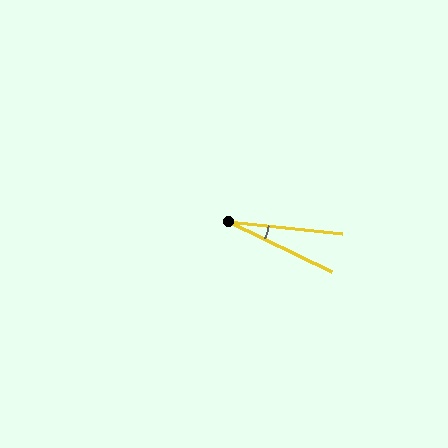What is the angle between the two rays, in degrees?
Approximately 20 degrees.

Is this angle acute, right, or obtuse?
It is acute.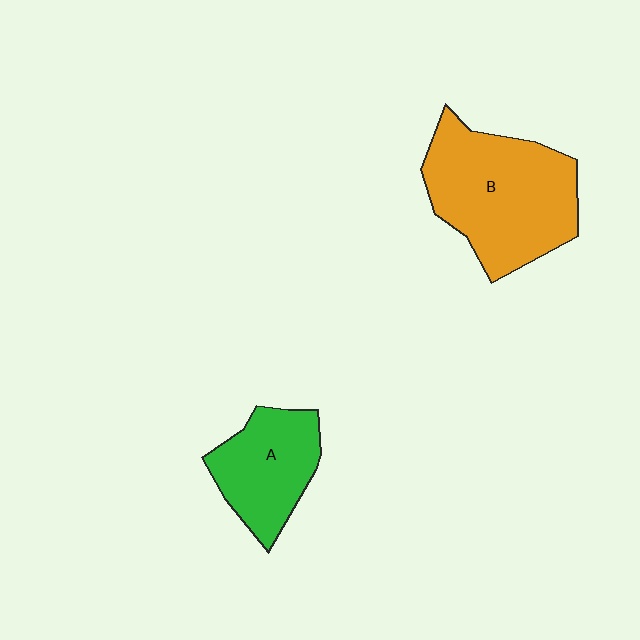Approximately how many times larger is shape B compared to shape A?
Approximately 1.7 times.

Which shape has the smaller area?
Shape A (green).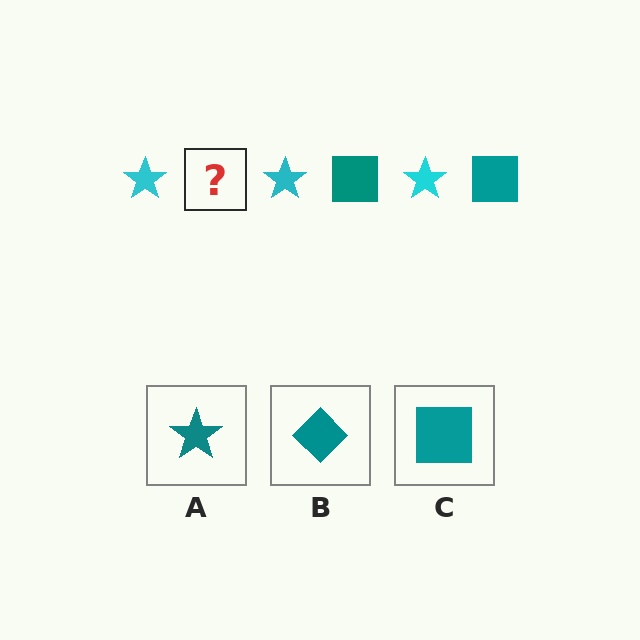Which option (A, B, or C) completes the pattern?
C.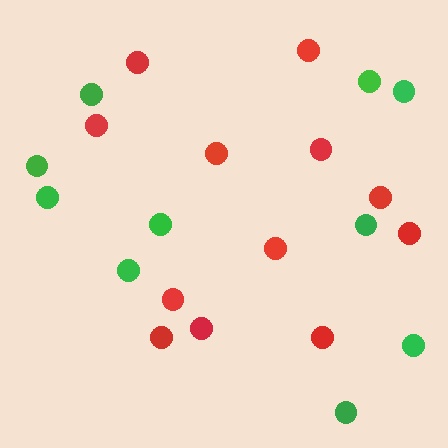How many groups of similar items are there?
There are 2 groups: one group of green circles (10) and one group of red circles (12).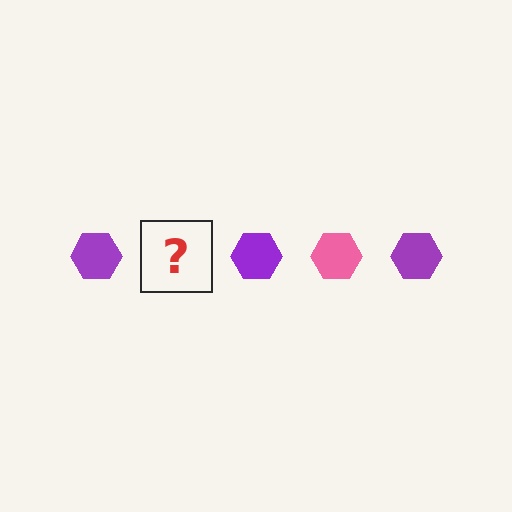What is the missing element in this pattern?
The missing element is a pink hexagon.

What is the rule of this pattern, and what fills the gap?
The rule is that the pattern cycles through purple, pink hexagons. The gap should be filled with a pink hexagon.